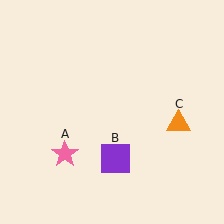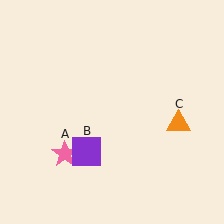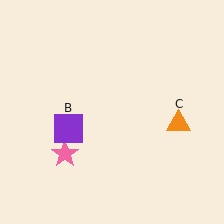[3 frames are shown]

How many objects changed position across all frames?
1 object changed position: purple square (object B).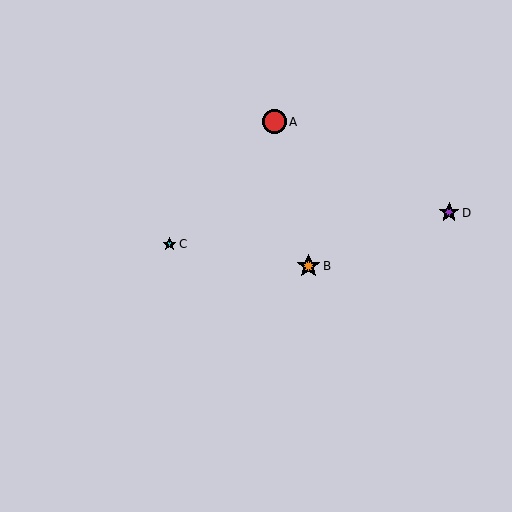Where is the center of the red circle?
The center of the red circle is at (274, 122).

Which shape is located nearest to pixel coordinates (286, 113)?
The red circle (labeled A) at (274, 122) is nearest to that location.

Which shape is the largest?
The red circle (labeled A) is the largest.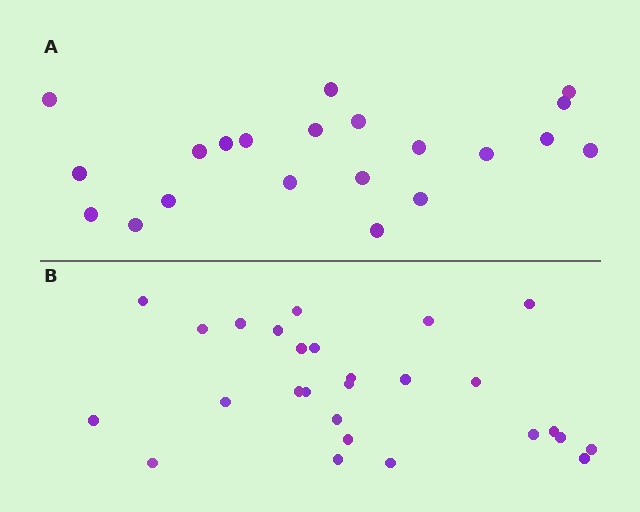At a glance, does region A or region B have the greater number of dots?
Region B (the bottom region) has more dots.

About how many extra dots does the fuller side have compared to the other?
Region B has about 6 more dots than region A.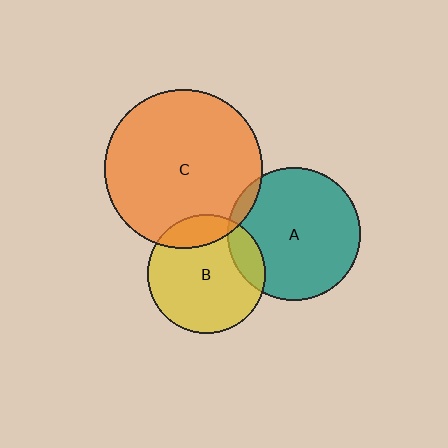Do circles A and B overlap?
Yes.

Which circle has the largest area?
Circle C (orange).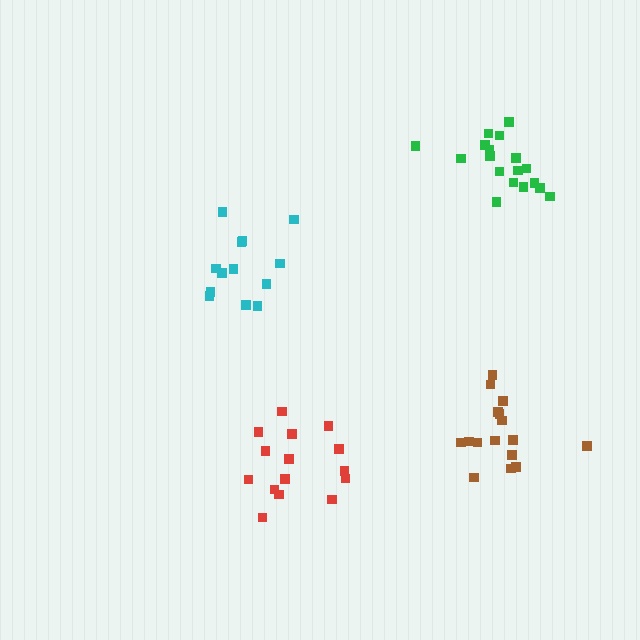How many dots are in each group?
Group 1: 18 dots, Group 2: 16 dots, Group 3: 13 dots, Group 4: 15 dots (62 total).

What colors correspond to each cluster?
The clusters are colored: green, brown, cyan, red.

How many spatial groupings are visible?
There are 4 spatial groupings.